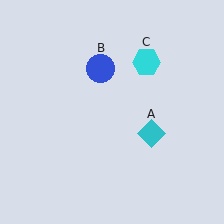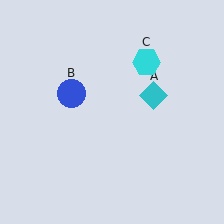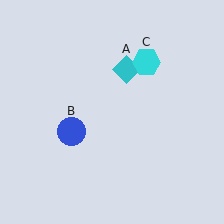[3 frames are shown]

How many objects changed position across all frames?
2 objects changed position: cyan diamond (object A), blue circle (object B).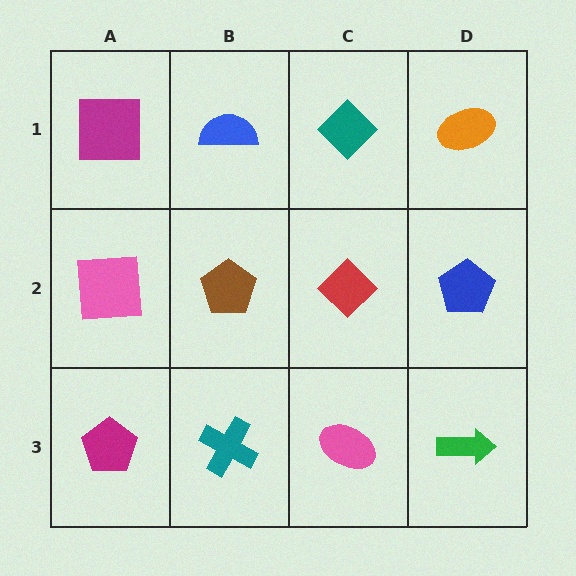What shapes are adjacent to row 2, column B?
A blue semicircle (row 1, column B), a teal cross (row 3, column B), a pink square (row 2, column A), a red diamond (row 2, column C).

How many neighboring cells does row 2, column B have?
4.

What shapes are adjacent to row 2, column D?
An orange ellipse (row 1, column D), a green arrow (row 3, column D), a red diamond (row 2, column C).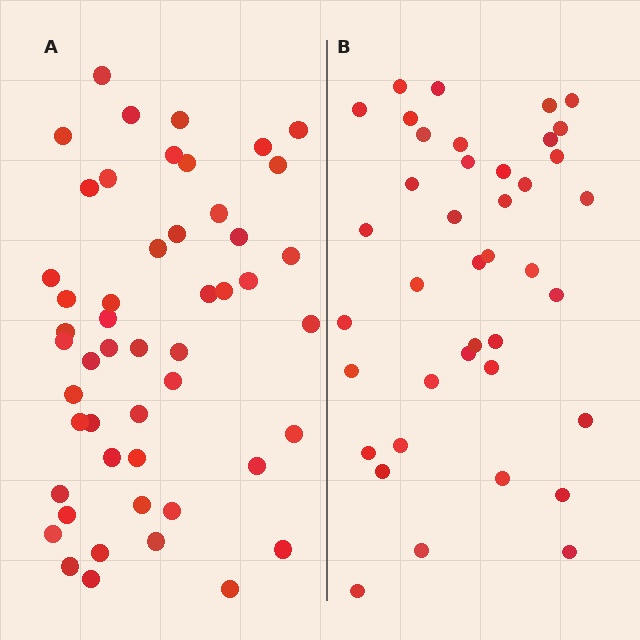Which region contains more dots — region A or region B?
Region A (the left region) has more dots.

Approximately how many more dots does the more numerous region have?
Region A has roughly 10 or so more dots than region B.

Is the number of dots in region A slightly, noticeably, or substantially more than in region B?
Region A has noticeably more, but not dramatically so. The ratio is roughly 1.2 to 1.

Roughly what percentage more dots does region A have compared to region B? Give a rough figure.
About 25% more.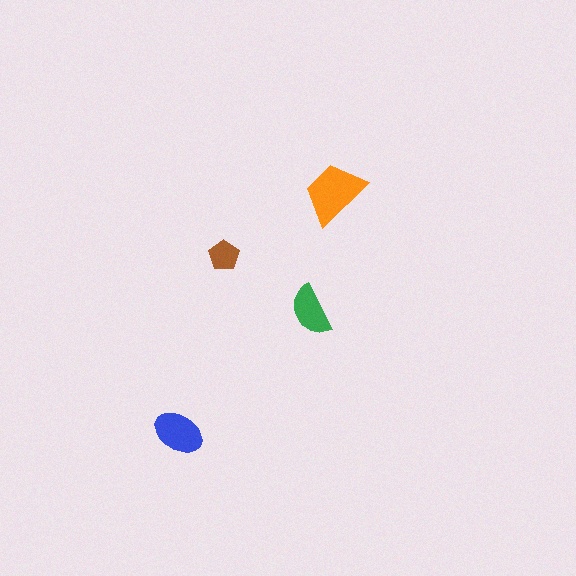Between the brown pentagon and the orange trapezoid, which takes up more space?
The orange trapezoid.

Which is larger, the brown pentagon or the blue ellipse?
The blue ellipse.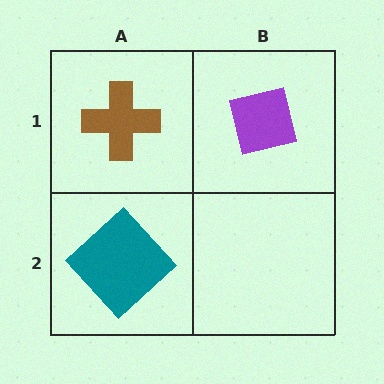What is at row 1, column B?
A purple square.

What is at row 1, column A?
A brown cross.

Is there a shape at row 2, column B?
No, that cell is empty.